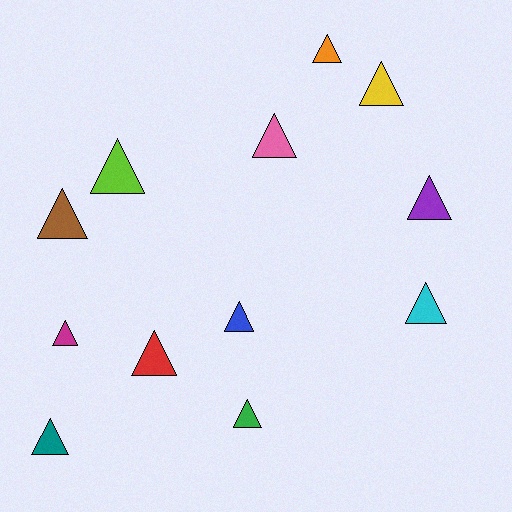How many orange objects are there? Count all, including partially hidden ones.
There is 1 orange object.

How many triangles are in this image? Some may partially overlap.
There are 12 triangles.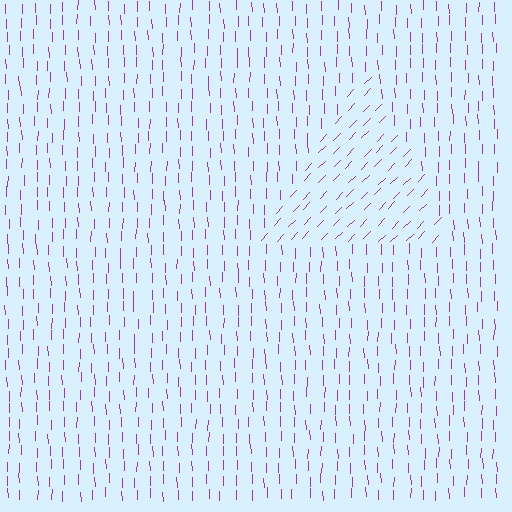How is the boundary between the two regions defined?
The boundary is defined purely by a change in line orientation (approximately 45 degrees difference). All lines are the same color and thickness.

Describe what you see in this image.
The image is filled with small purple line segments. A triangle region in the image has lines oriented differently from the surrounding lines, creating a visible texture boundary.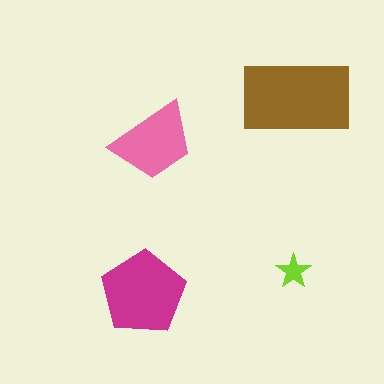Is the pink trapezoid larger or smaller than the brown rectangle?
Smaller.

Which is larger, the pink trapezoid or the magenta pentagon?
The magenta pentagon.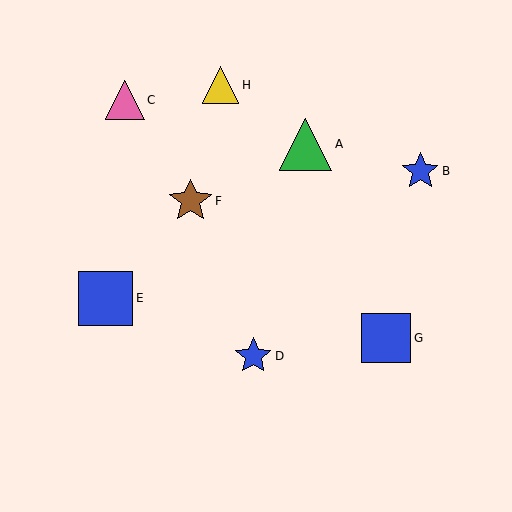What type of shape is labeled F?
Shape F is a brown star.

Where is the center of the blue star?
The center of the blue star is at (253, 356).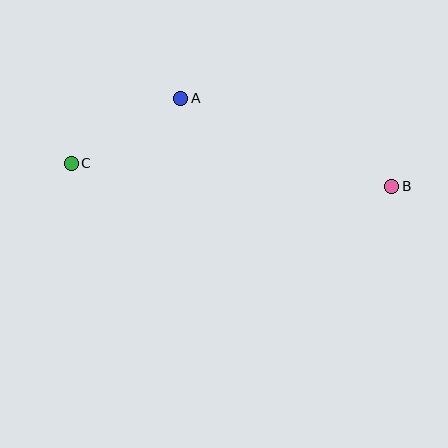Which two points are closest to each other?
Points A and C are closest to each other.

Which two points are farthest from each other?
Points B and C are farthest from each other.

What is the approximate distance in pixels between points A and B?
The distance between A and B is approximately 229 pixels.